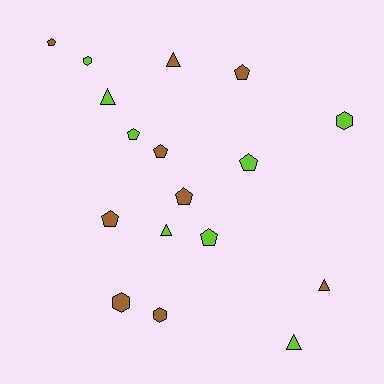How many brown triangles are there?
There are 2 brown triangles.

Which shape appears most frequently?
Pentagon, with 8 objects.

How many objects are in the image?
There are 17 objects.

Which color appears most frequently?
Brown, with 9 objects.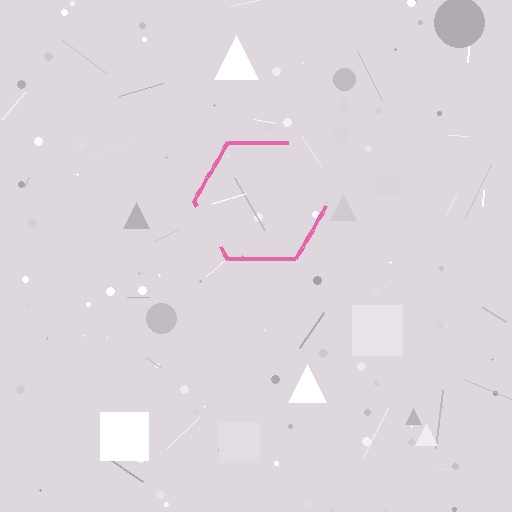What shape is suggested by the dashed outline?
The dashed outline suggests a hexagon.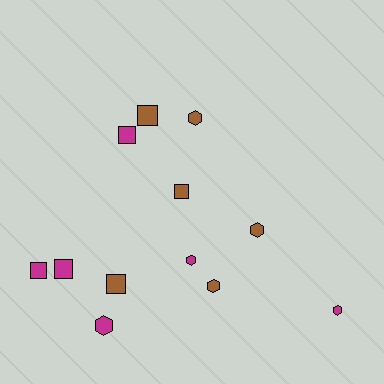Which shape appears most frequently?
Hexagon, with 6 objects.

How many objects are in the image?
There are 12 objects.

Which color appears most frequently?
Magenta, with 6 objects.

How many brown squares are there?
There are 3 brown squares.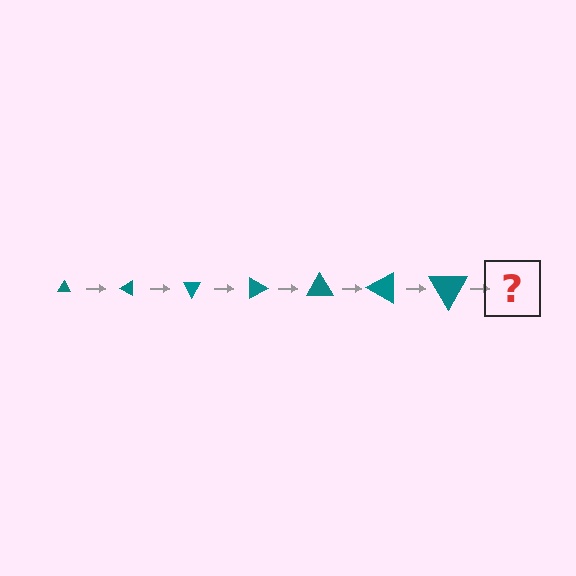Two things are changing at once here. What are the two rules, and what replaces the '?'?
The two rules are that the triangle grows larger each step and it rotates 30 degrees each step. The '?' should be a triangle, larger than the previous one and rotated 210 degrees from the start.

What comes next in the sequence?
The next element should be a triangle, larger than the previous one and rotated 210 degrees from the start.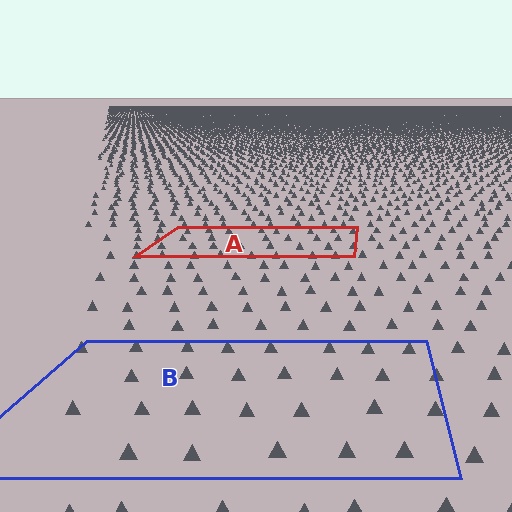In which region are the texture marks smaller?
The texture marks are smaller in region A, because it is farther away.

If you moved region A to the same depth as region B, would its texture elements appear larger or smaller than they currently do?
They would appear larger. At a closer depth, the same texture elements are projected at a bigger on-screen size.